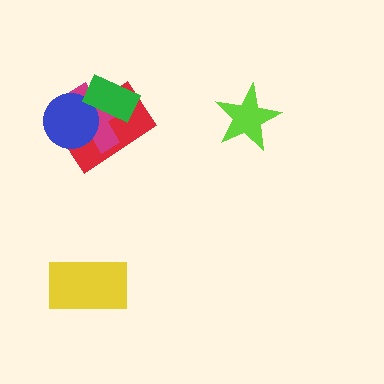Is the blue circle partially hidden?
Yes, it is partially covered by another shape.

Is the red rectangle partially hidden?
Yes, it is partially covered by another shape.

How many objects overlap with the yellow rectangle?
0 objects overlap with the yellow rectangle.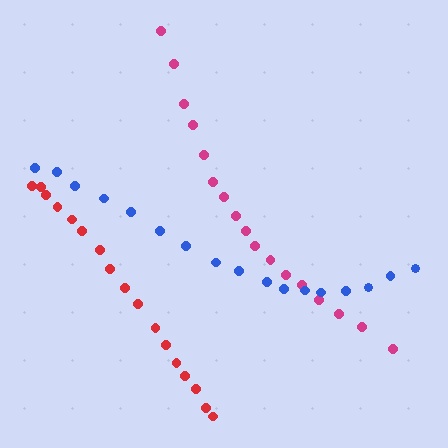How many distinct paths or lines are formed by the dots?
There are 3 distinct paths.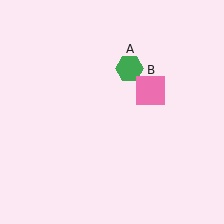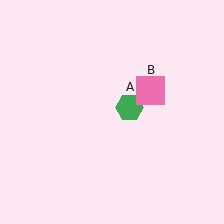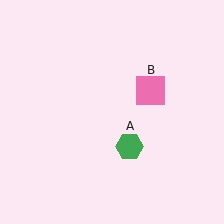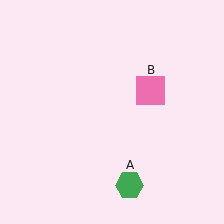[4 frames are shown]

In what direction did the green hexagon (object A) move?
The green hexagon (object A) moved down.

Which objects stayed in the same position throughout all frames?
Pink square (object B) remained stationary.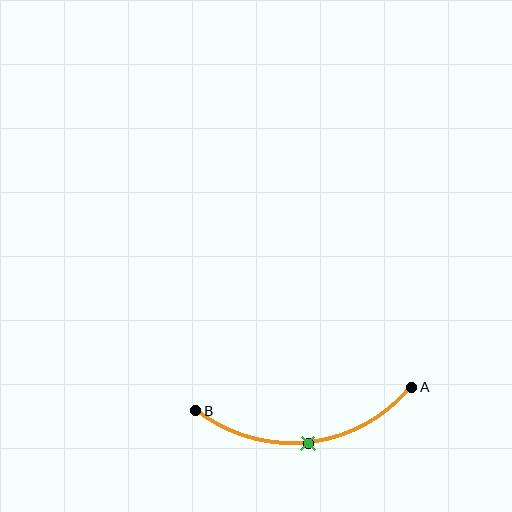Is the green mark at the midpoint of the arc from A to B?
Yes. The green mark lies on the arc at equal arc-length from both A and B — it is the arc midpoint.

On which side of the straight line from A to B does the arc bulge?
The arc bulges below the straight line connecting A and B.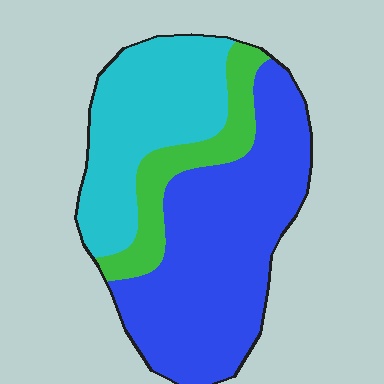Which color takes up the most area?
Blue, at roughly 55%.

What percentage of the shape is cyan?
Cyan covers around 30% of the shape.